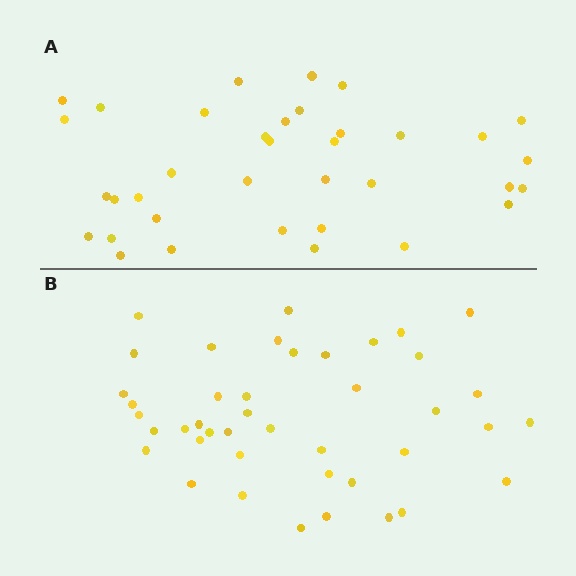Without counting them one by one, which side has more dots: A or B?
Region B (the bottom region) has more dots.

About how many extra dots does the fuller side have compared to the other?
Region B has about 6 more dots than region A.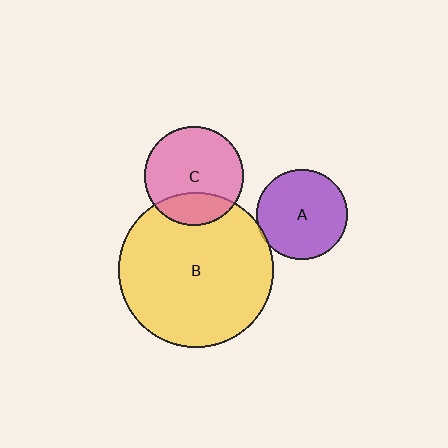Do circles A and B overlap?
Yes.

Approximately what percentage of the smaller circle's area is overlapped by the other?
Approximately 5%.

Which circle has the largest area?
Circle B (yellow).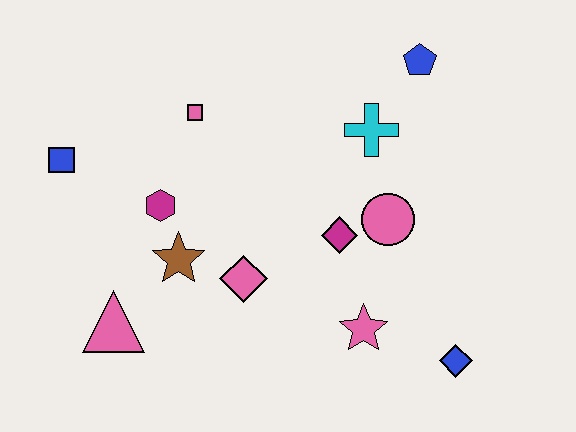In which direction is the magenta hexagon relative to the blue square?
The magenta hexagon is to the right of the blue square.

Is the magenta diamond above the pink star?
Yes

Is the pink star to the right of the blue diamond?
No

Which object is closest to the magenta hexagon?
The brown star is closest to the magenta hexagon.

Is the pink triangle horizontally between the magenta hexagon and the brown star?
No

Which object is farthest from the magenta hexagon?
The blue diamond is farthest from the magenta hexagon.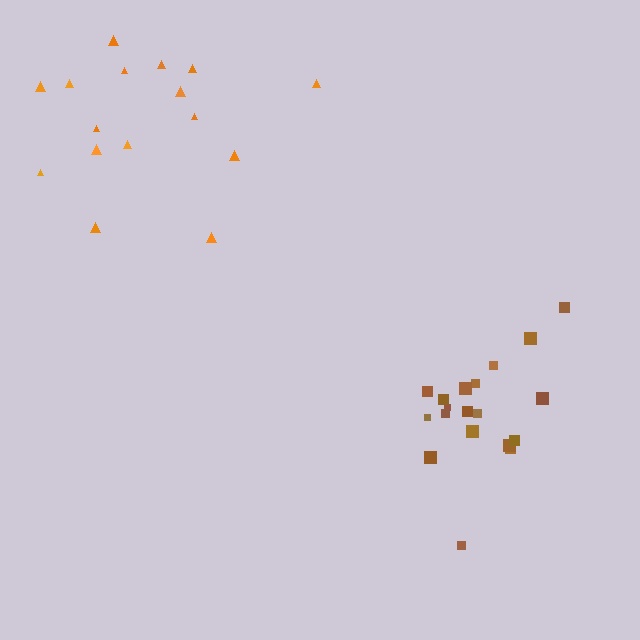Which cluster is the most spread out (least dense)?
Orange.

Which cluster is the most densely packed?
Brown.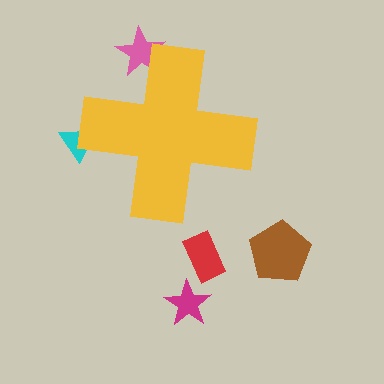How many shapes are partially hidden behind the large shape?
2 shapes are partially hidden.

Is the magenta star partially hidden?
No, the magenta star is fully visible.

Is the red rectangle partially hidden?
No, the red rectangle is fully visible.